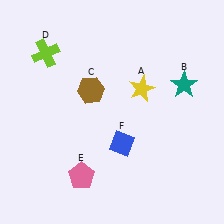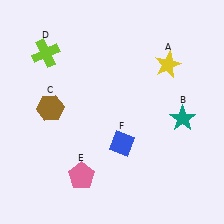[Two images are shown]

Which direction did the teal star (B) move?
The teal star (B) moved down.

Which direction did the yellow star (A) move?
The yellow star (A) moved right.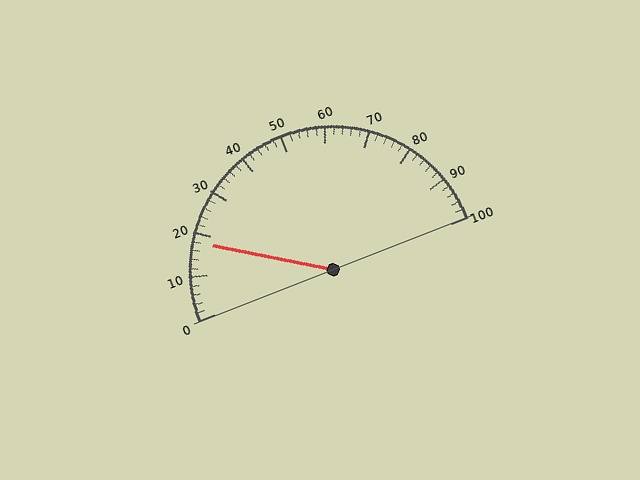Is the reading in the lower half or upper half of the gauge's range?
The reading is in the lower half of the range (0 to 100).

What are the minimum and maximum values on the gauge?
The gauge ranges from 0 to 100.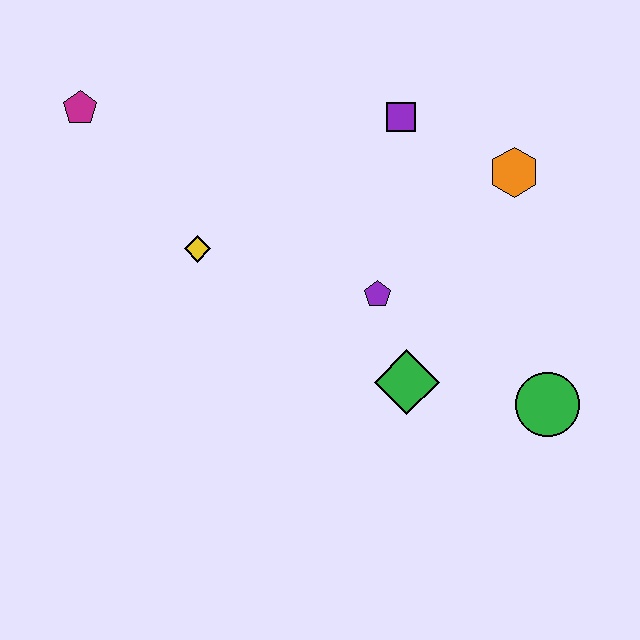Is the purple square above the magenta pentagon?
No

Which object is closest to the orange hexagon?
The purple square is closest to the orange hexagon.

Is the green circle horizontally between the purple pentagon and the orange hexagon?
No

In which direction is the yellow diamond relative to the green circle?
The yellow diamond is to the left of the green circle.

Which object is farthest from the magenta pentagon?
The green circle is farthest from the magenta pentagon.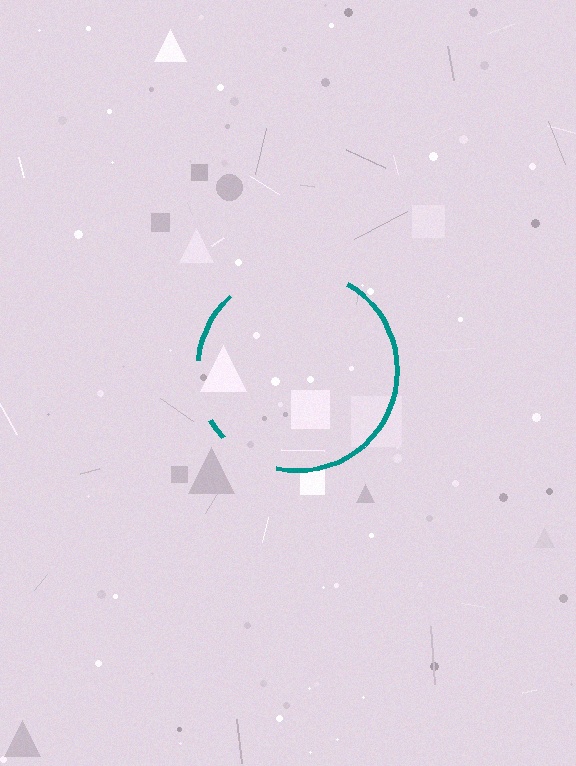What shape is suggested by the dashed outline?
The dashed outline suggests a circle.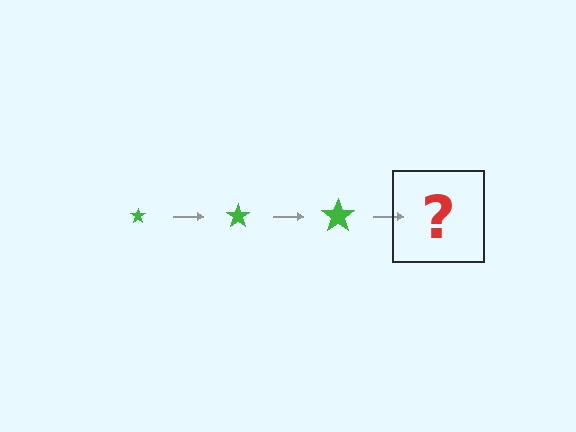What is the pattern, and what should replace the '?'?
The pattern is that the star gets progressively larger each step. The '?' should be a green star, larger than the previous one.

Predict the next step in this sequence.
The next step is a green star, larger than the previous one.